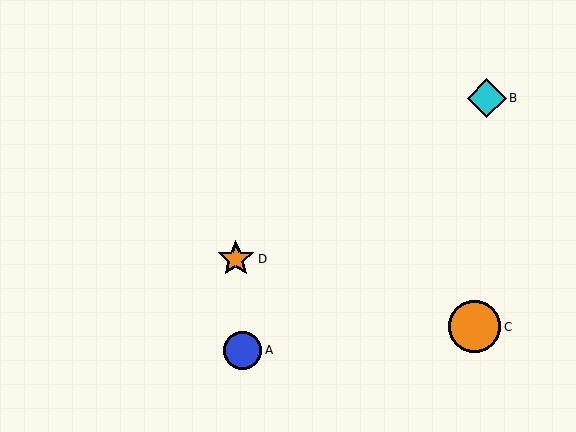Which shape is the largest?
The orange circle (labeled C) is the largest.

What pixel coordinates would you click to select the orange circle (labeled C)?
Click at (474, 327) to select the orange circle C.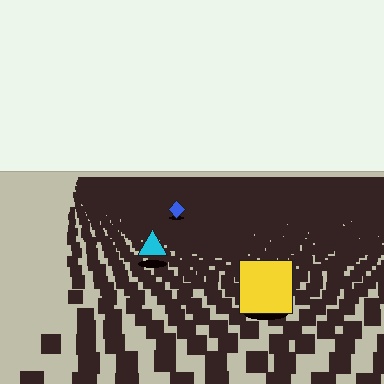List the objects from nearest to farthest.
From nearest to farthest: the yellow square, the cyan triangle, the blue diamond.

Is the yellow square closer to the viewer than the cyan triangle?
Yes. The yellow square is closer — you can tell from the texture gradient: the ground texture is coarser near it.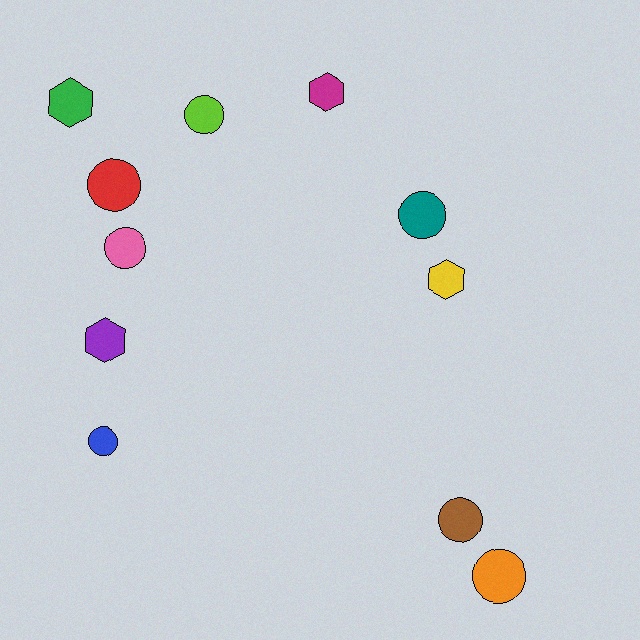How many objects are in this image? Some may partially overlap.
There are 11 objects.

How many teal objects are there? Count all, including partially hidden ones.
There is 1 teal object.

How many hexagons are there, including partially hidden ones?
There are 4 hexagons.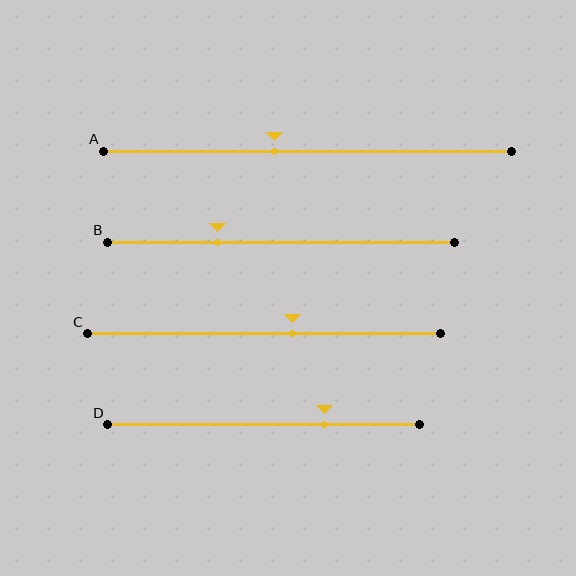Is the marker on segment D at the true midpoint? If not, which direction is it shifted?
No, the marker on segment D is shifted to the right by about 19% of the segment length.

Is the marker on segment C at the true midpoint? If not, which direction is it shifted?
No, the marker on segment C is shifted to the right by about 8% of the segment length.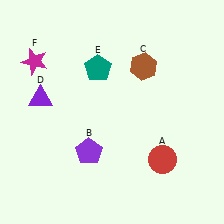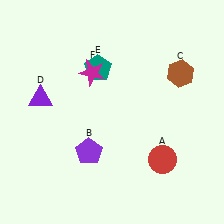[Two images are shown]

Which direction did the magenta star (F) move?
The magenta star (F) moved right.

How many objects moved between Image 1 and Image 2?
2 objects moved between the two images.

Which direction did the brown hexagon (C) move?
The brown hexagon (C) moved right.